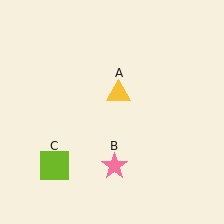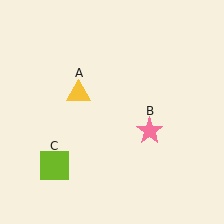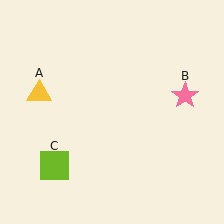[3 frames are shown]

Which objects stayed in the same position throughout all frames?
Lime square (object C) remained stationary.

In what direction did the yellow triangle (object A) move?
The yellow triangle (object A) moved left.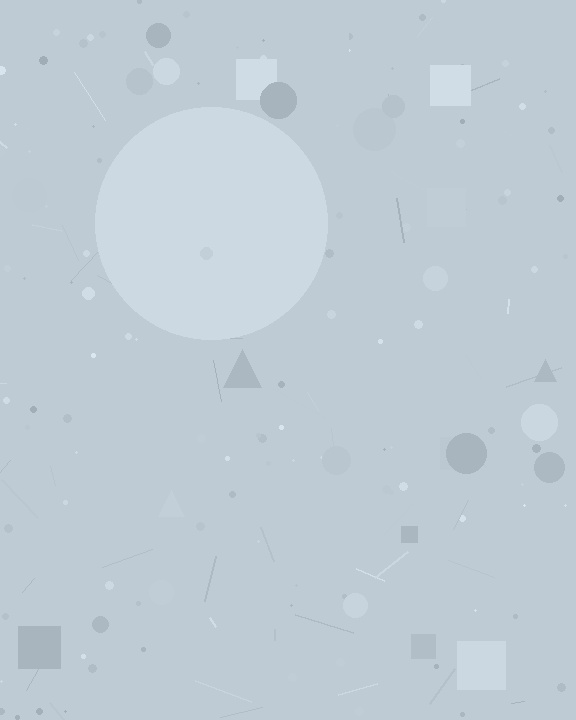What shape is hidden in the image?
A circle is hidden in the image.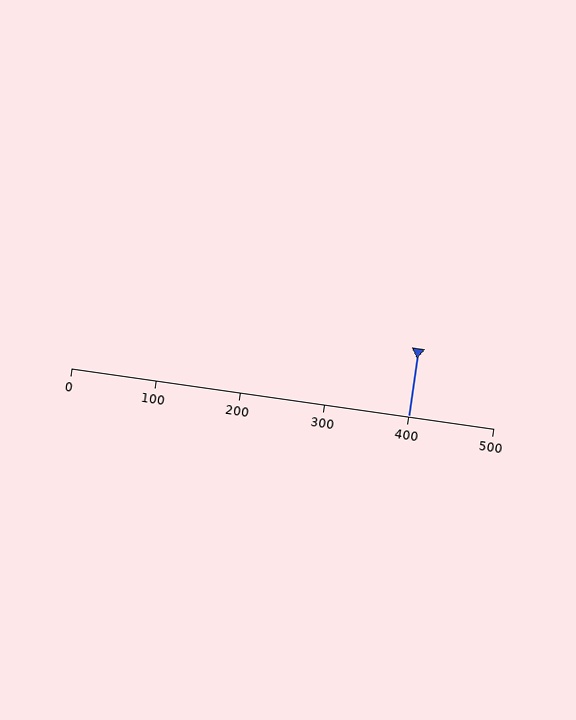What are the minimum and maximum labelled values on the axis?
The axis runs from 0 to 500.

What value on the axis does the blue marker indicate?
The marker indicates approximately 400.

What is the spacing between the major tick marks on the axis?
The major ticks are spaced 100 apart.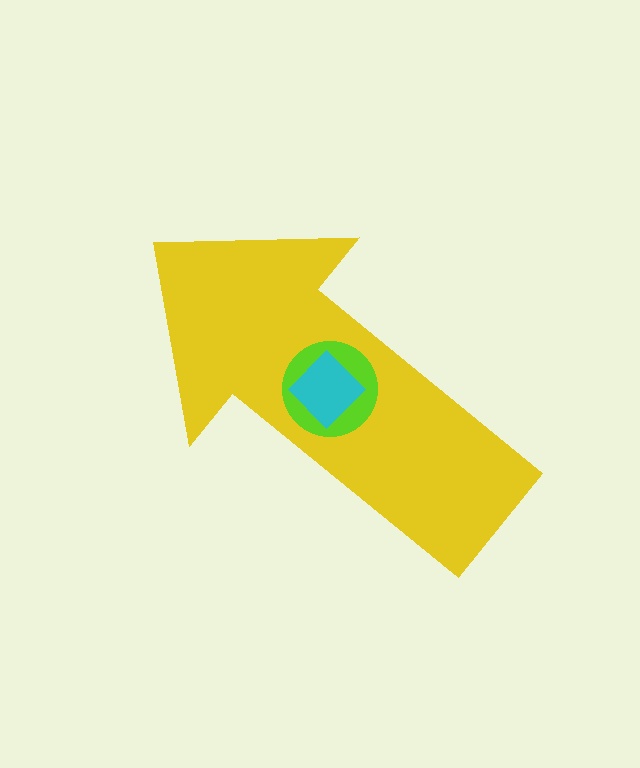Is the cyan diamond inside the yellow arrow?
Yes.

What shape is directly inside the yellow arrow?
The lime circle.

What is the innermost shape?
The cyan diamond.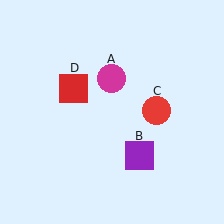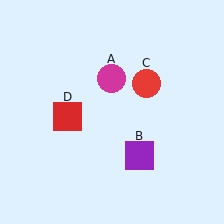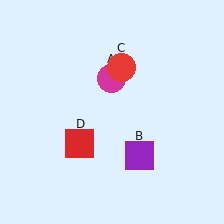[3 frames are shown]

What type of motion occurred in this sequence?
The red circle (object C), red square (object D) rotated counterclockwise around the center of the scene.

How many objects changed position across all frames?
2 objects changed position: red circle (object C), red square (object D).